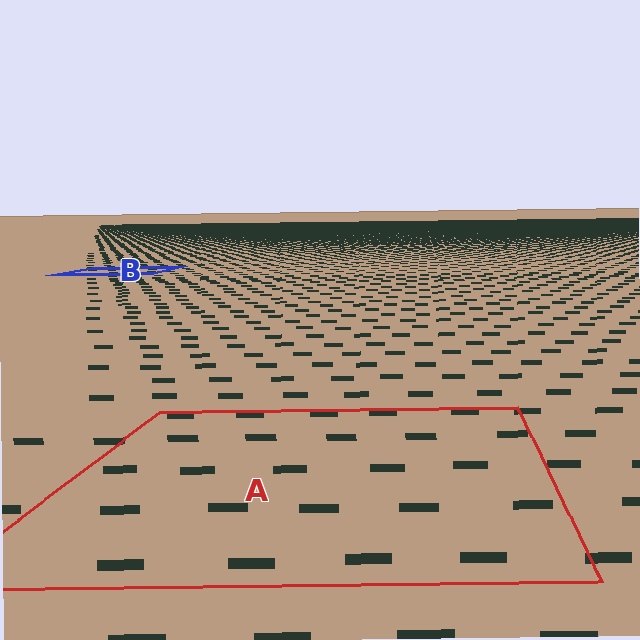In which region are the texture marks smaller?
The texture marks are smaller in region B, because it is farther away.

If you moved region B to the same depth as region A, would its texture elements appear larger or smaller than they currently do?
They would appear larger. At a closer depth, the same texture elements are projected at a bigger on-screen size.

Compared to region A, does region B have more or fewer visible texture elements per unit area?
Region B has more texture elements per unit area — they are packed more densely because it is farther away.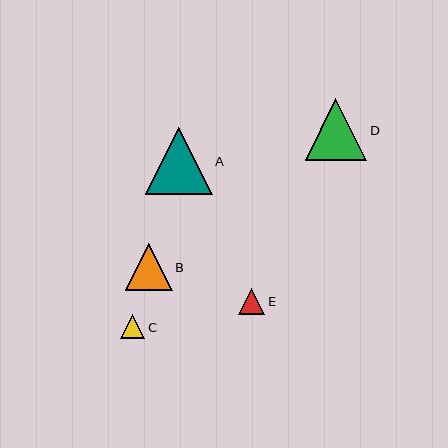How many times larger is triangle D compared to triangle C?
Triangle D is approximately 2.6 times the size of triangle C.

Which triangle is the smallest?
Triangle C is the smallest with a size of approximately 24 pixels.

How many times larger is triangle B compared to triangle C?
Triangle B is approximately 1.9 times the size of triangle C.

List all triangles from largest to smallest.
From largest to smallest: A, D, B, E, C.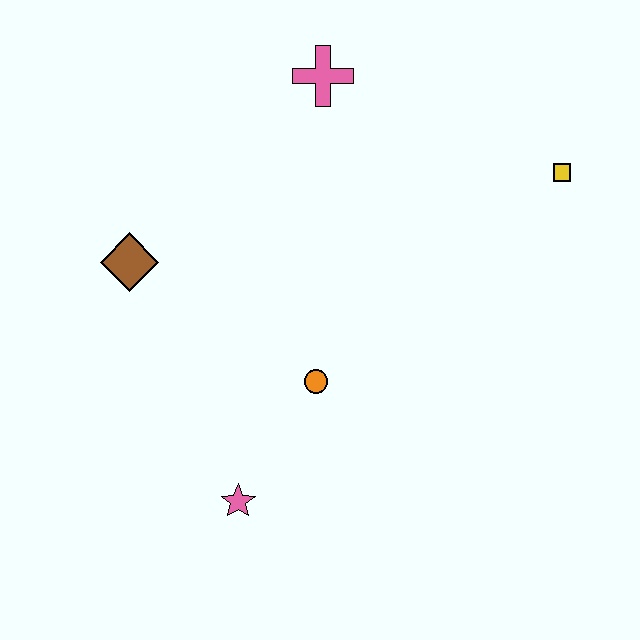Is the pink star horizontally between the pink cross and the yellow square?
No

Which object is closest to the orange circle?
The pink star is closest to the orange circle.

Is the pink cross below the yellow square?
No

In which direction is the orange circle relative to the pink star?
The orange circle is above the pink star.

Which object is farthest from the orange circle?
The yellow square is farthest from the orange circle.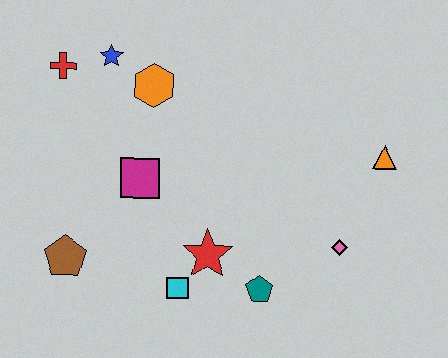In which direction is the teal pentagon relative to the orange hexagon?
The teal pentagon is below the orange hexagon.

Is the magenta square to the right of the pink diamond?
No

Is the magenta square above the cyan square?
Yes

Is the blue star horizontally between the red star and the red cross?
Yes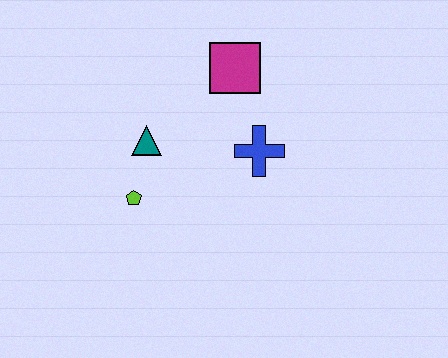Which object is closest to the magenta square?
The blue cross is closest to the magenta square.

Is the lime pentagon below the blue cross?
Yes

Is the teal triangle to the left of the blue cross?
Yes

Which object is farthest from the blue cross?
The lime pentagon is farthest from the blue cross.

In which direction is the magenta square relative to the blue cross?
The magenta square is above the blue cross.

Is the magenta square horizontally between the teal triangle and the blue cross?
Yes